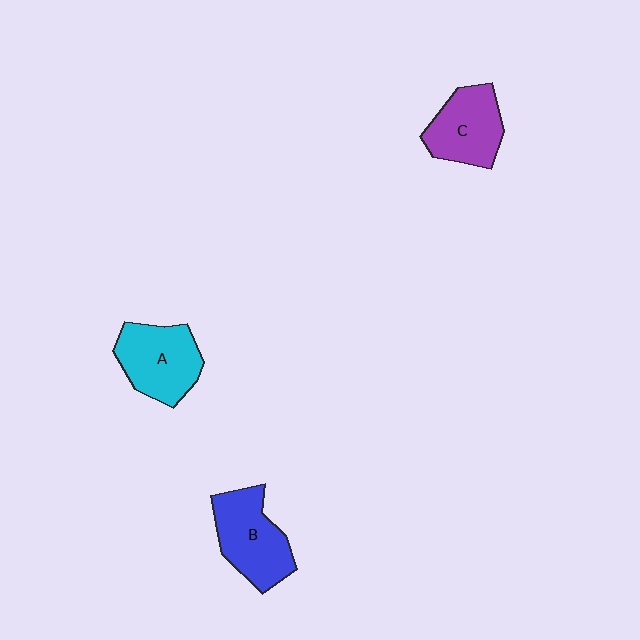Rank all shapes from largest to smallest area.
From largest to smallest: B (blue), A (cyan), C (purple).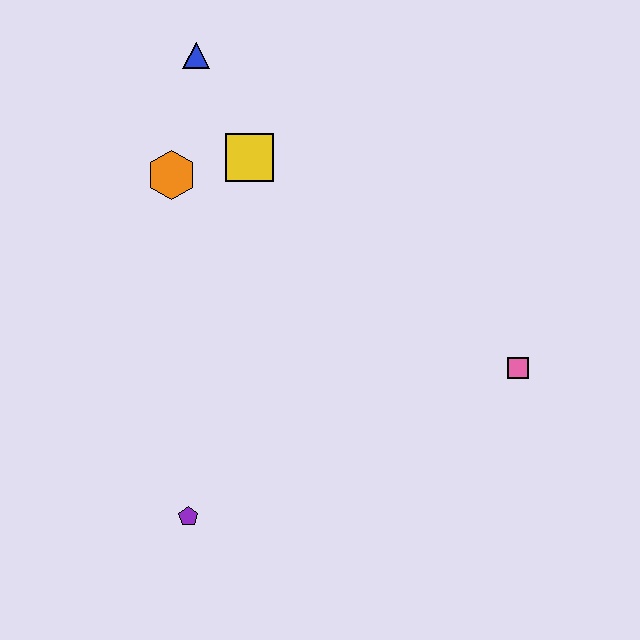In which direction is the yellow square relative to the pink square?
The yellow square is to the left of the pink square.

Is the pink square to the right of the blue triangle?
Yes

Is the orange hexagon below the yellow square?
Yes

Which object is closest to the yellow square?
The orange hexagon is closest to the yellow square.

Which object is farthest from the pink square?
The blue triangle is farthest from the pink square.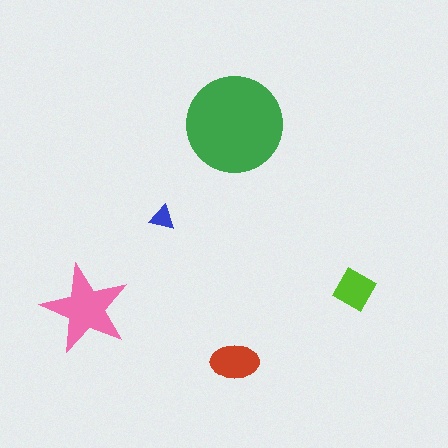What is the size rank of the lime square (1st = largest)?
4th.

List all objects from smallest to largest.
The blue triangle, the lime square, the red ellipse, the pink star, the green circle.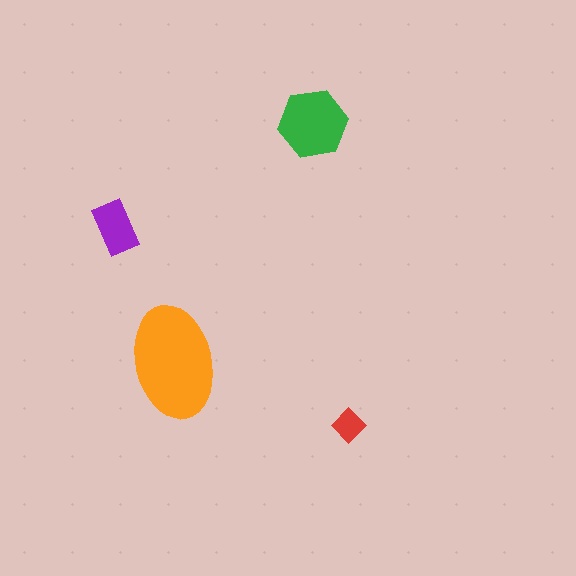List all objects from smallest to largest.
The red diamond, the purple rectangle, the green hexagon, the orange ellipse.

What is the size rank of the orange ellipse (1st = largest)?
1st.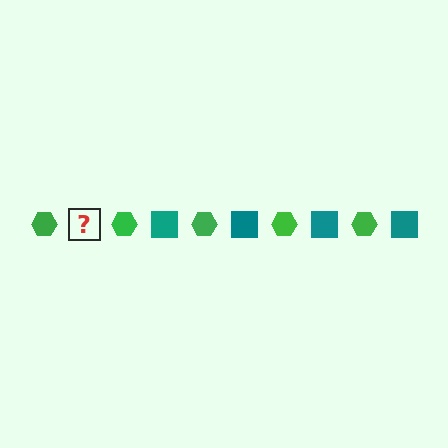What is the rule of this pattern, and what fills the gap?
The rule is that the pattern alternates between green hexagon and teal square. The gap should be filled with a teal square.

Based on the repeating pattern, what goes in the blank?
The blank should be a teal square.